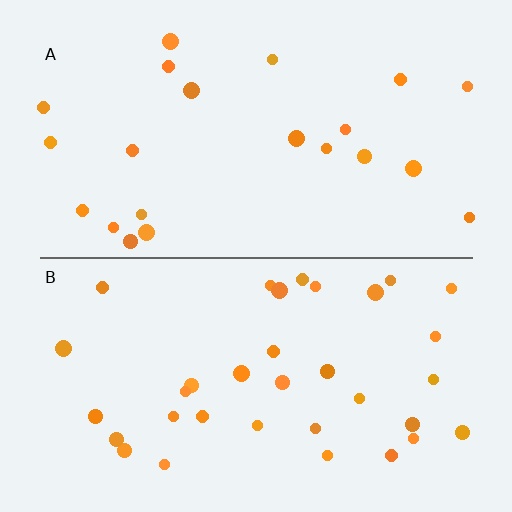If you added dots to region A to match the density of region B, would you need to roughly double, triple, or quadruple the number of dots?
Approximately double.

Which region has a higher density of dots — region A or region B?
B (the bottom).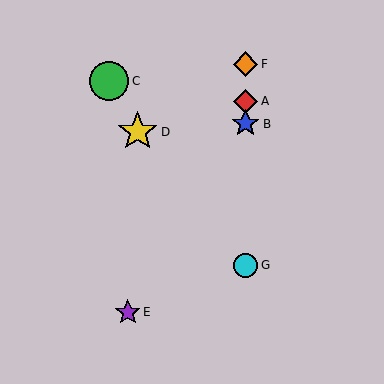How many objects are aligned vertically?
4 objects (A, B, F, G) are aligned vertically.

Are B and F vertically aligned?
Yes, both are at x≈246.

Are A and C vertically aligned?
No, A is at x≈246 and C is at x≈109.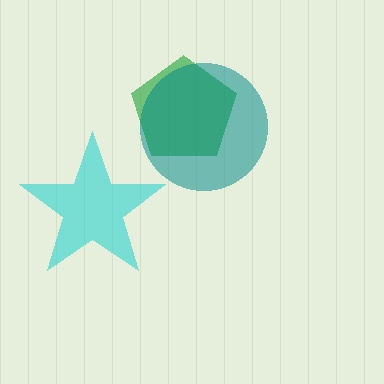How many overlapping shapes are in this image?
There are 3 overlapping shapes in the image.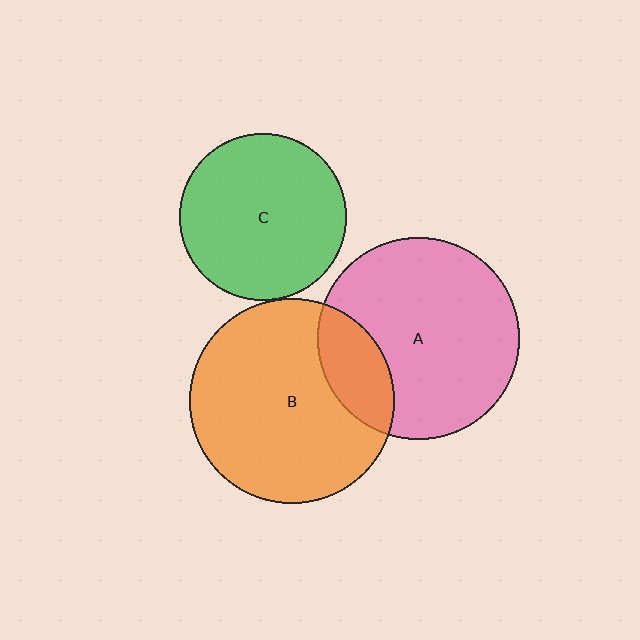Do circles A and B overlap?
Yes.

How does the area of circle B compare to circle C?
Approximately 1.5 times.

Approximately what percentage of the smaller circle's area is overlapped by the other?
Approximately 20%.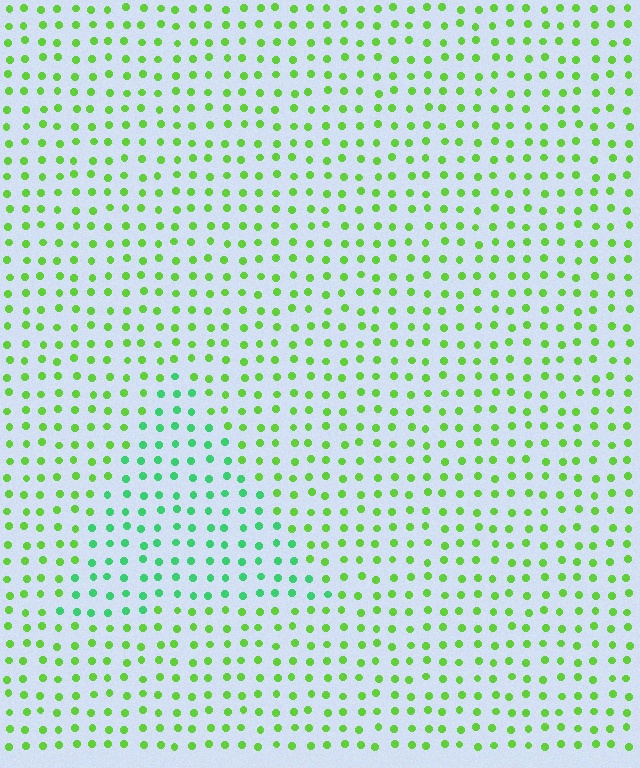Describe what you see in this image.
The image is filled with small lime elements in a uniform arrangement. A triangle-shaped region is visible where the elements are tinted to a slightly different hue, forming a subtle color boundary.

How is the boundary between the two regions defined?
The boundary is defined purely by a slight shift in hue (about 38 degrees). Spacing, size, and orientation are identical on both sides.